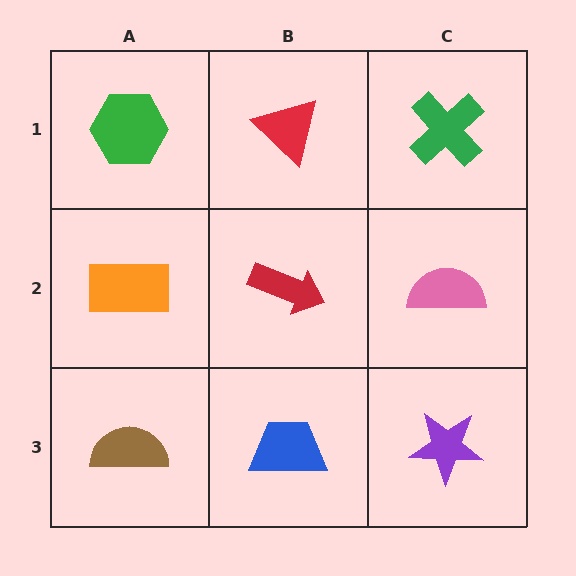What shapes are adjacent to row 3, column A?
An orange rectangle (row 2, column A), a blue trapezoid (row 3, column B).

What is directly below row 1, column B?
A red arrow.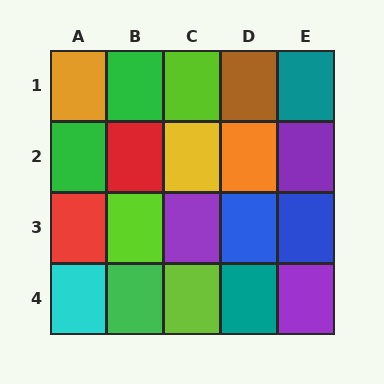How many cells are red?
2 cells are red.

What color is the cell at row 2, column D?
Orange.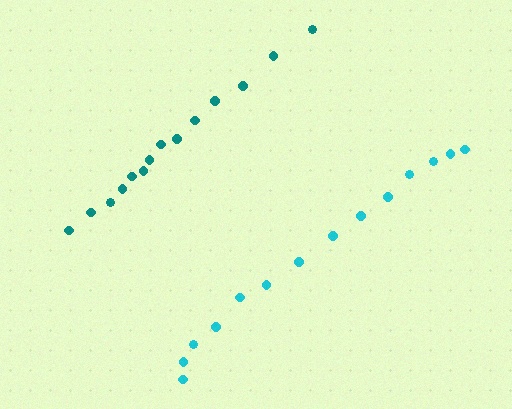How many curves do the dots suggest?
There are 2 distinct paths.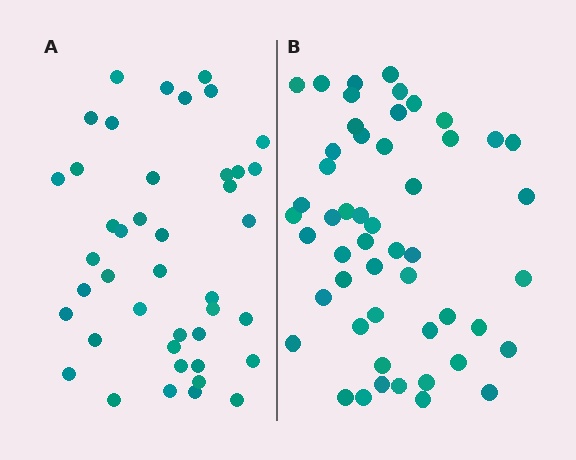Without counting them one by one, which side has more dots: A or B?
Region B (the right region) has more dots.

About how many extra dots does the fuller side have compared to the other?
Region B has roughly 8 or so more dots than region A.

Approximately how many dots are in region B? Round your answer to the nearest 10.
About 50 dots. (The exact count is 51, which rounds to 50.)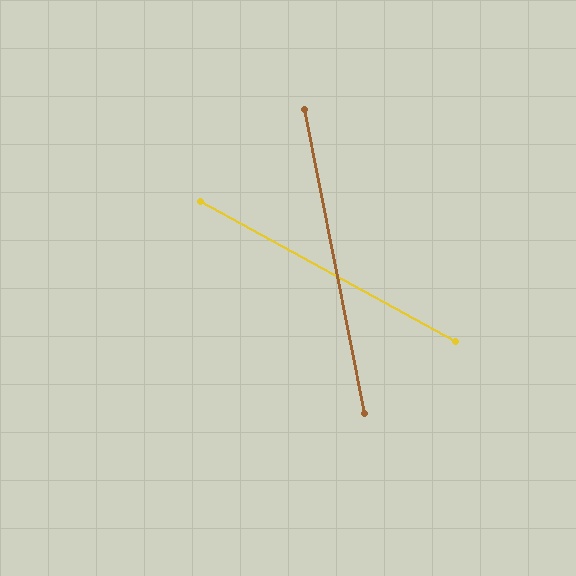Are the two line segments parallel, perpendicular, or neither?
Neither parallel nor perpendicular — they differ by about 50°.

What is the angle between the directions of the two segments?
Approximately 50 degrees.